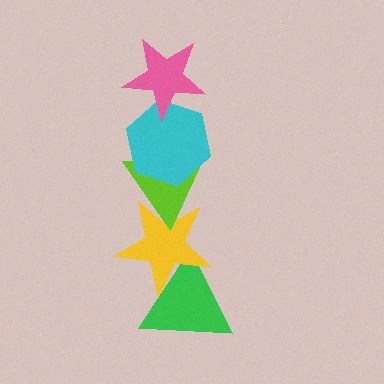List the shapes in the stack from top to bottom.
From top to bottom: the pink star, the cyan hexagon, the lime triangle, the yellow star, the green triangle.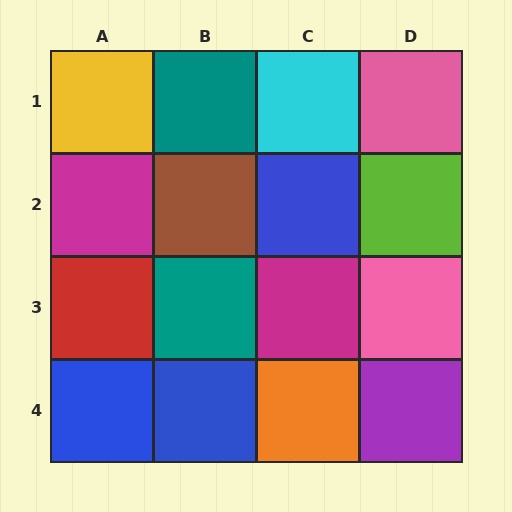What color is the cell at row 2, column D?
Lime.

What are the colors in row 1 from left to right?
Yellow, teal, cyan, pink.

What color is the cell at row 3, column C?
Magenta.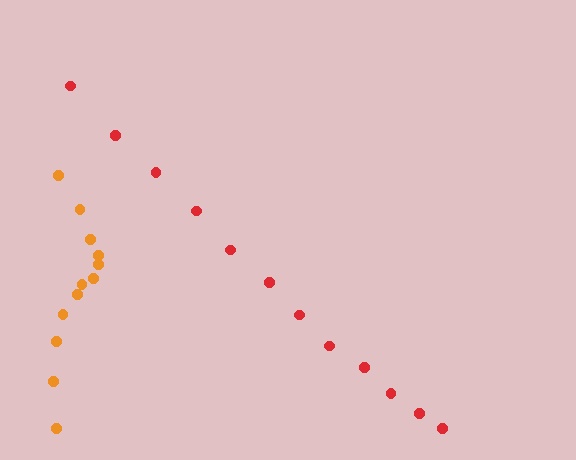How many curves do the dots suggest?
There are 2 distinct paths.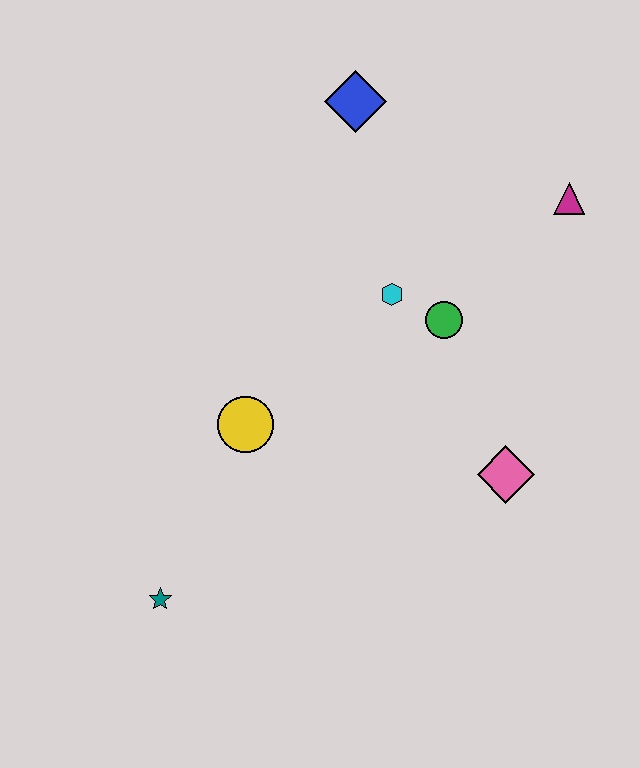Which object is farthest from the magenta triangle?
The teal star is farthest from the magenta triangle.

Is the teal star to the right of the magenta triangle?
No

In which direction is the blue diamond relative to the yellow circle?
The blue diamond is above the yellow circle.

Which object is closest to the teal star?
The yellow circle is closest to the teal star.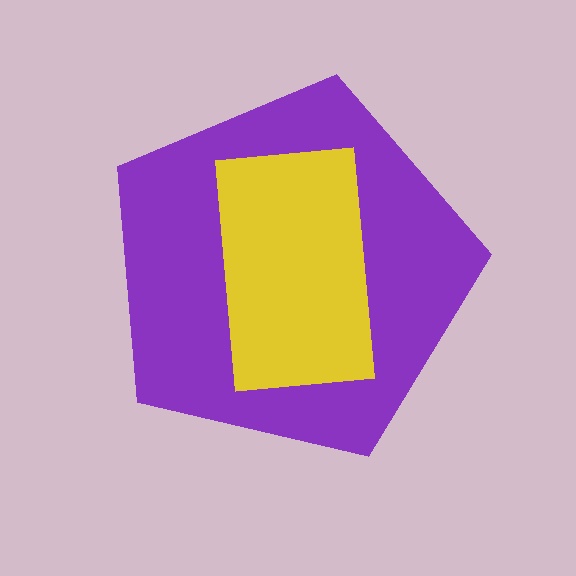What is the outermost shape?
The purple pentagon.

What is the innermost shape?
The yellow rectangle.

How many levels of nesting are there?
2.